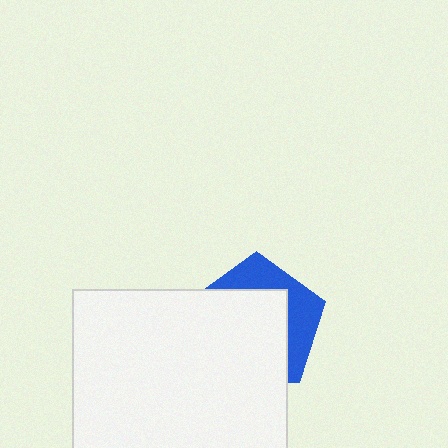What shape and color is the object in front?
The object in front is a white square.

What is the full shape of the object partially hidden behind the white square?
The partially hidden object is a blue pentagon.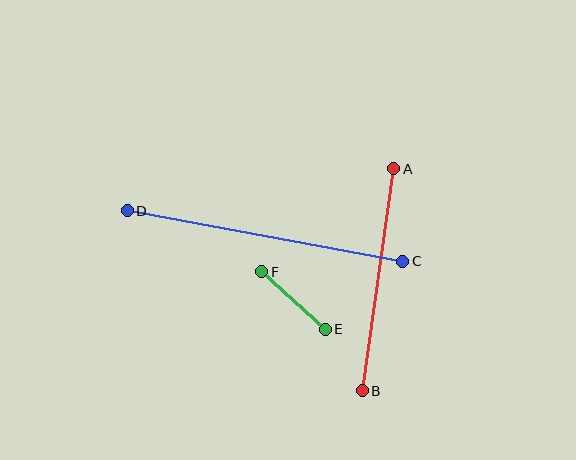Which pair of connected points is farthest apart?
Points C and D are farthest apart.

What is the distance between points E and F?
The distance is approximately 86 pixels.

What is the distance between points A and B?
The distance is approximately 225 pixels.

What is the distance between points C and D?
The distance is approximately 280 pixels.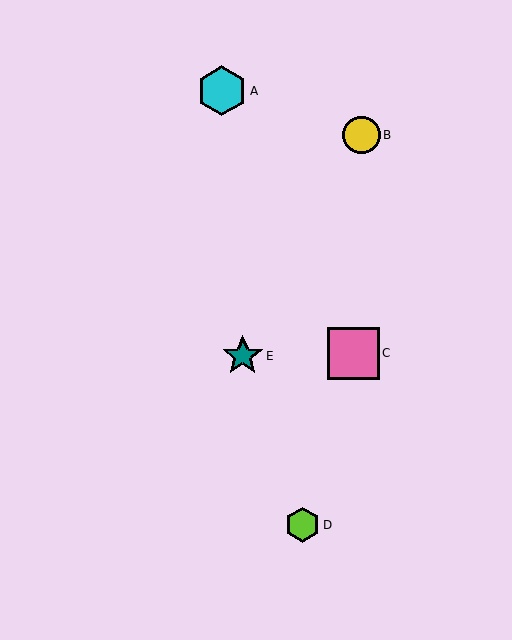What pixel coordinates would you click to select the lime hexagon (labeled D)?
Click at (302, 525) to select the lime hexagon D.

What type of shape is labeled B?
Shape B is a yellow circle.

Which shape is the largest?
The pink square (labeled C) is the largest.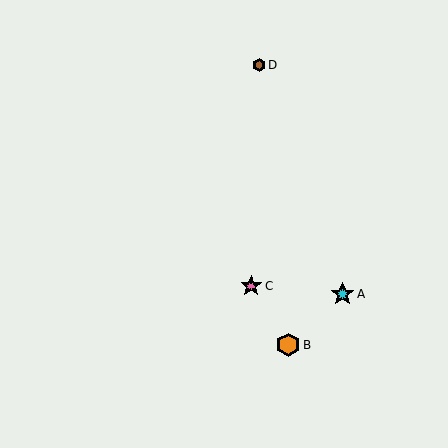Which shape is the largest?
The orange hexagon (labeled B) is the largest.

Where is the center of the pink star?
The center of the pink star is at (251, 286).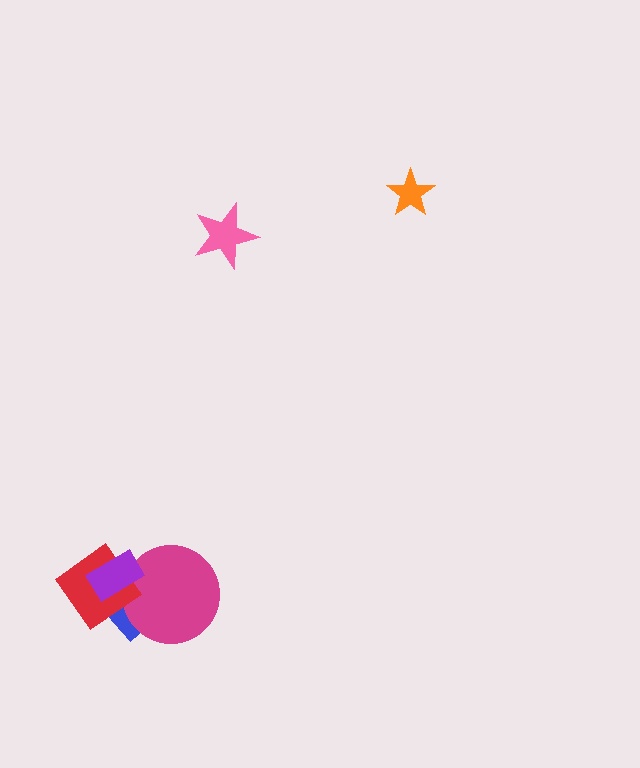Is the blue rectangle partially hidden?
Yes, it is partially covered by another shape.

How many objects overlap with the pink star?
0 objects overlap with the pink star.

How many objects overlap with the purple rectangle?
3 objects overlap with the purple rectangle.